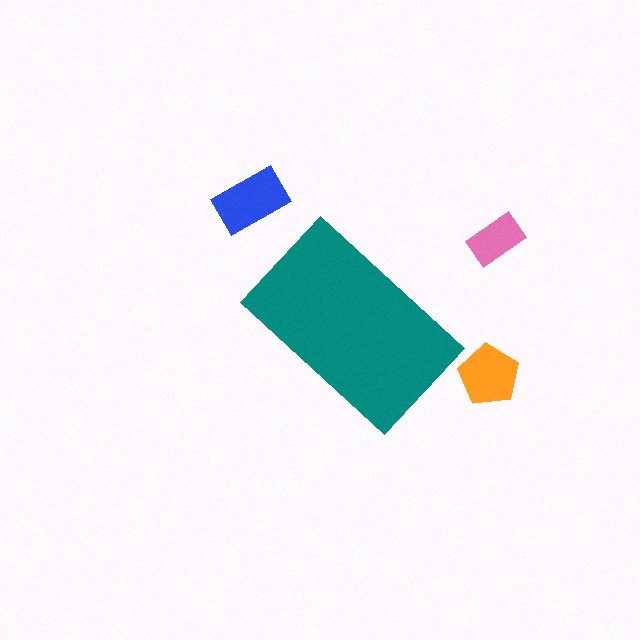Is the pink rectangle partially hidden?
No, the pink rectangle is fully visible.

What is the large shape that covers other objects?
A teal rectangle.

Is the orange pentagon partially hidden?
No, the orange pentagon is fully visible.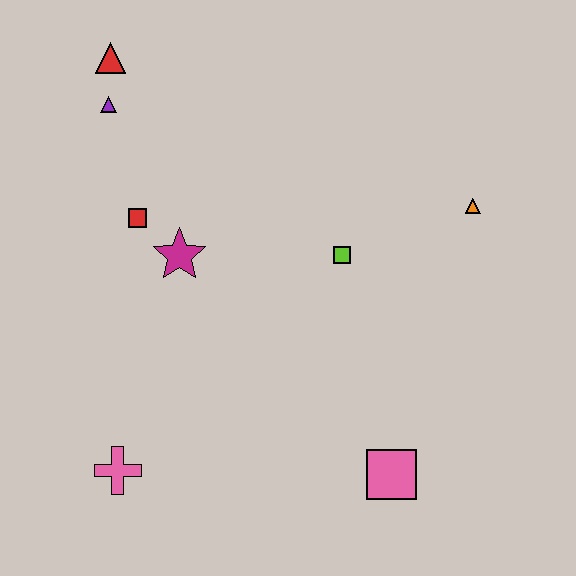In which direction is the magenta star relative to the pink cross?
The magenta star is above the pink cross.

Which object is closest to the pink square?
The lime square is closest to the pink square.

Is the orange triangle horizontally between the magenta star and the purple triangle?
No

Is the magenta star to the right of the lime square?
No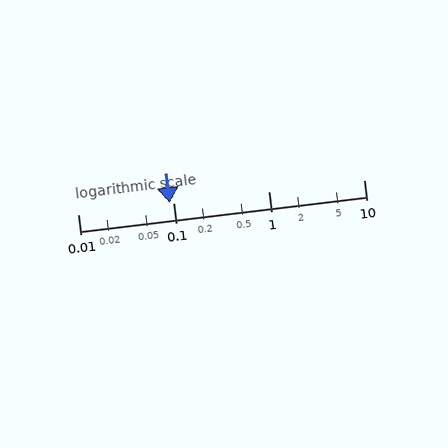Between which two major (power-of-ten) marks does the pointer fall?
The pointer is between 0.01 and 0.1.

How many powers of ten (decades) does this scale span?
The scale spans 3 decades, from 0.01 to 10.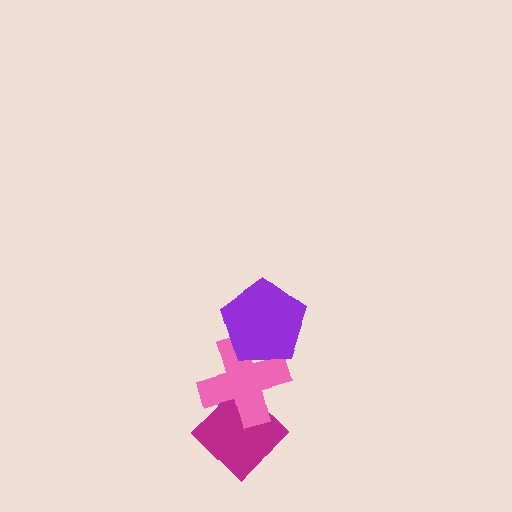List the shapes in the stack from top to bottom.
From top to bottom: the purple pentagon, the pink cross, the magenta diamond.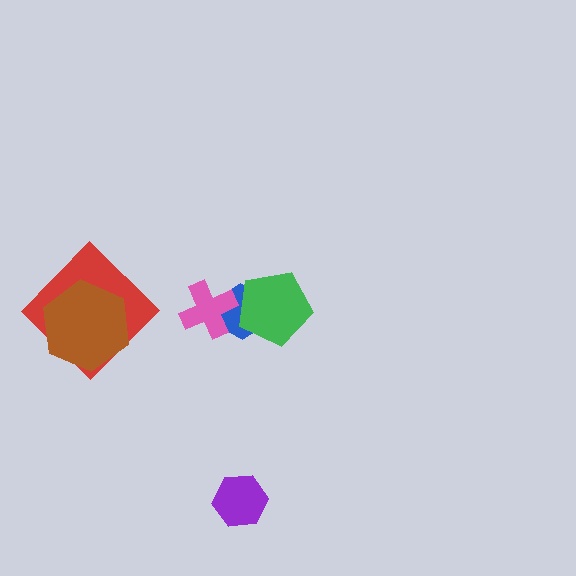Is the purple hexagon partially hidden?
No, no other shape covers it.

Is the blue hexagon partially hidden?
Yes, it is partially covered by another shape.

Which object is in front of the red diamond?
The brown hexagon is in front of the red diamond.